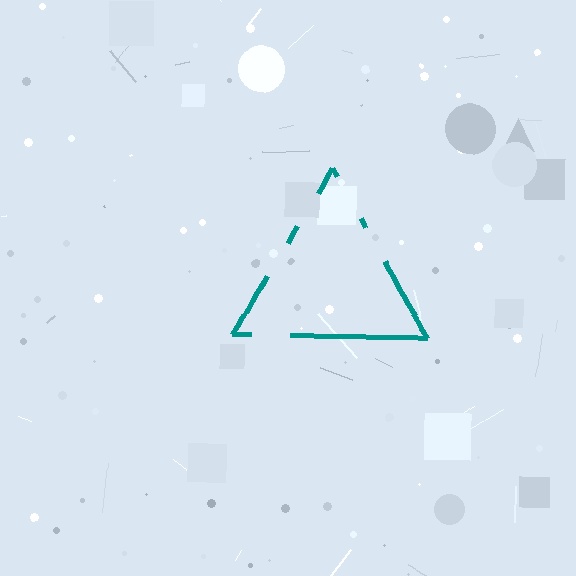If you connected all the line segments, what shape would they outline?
They would outline a triangle.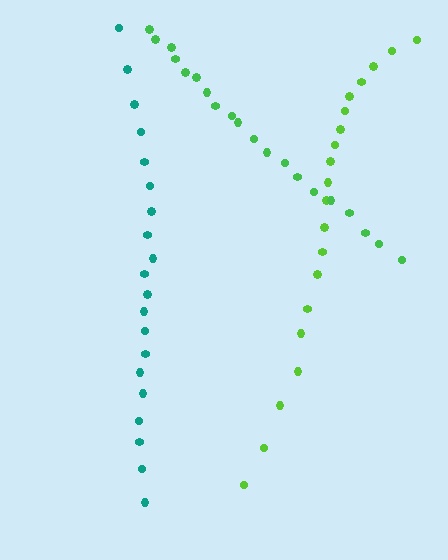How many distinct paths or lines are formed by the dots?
There are 3 distinct paths.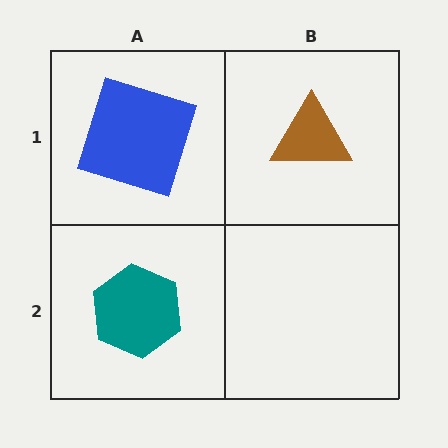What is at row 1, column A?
A blue square.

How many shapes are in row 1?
2 shapes.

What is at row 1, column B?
A brown triangle.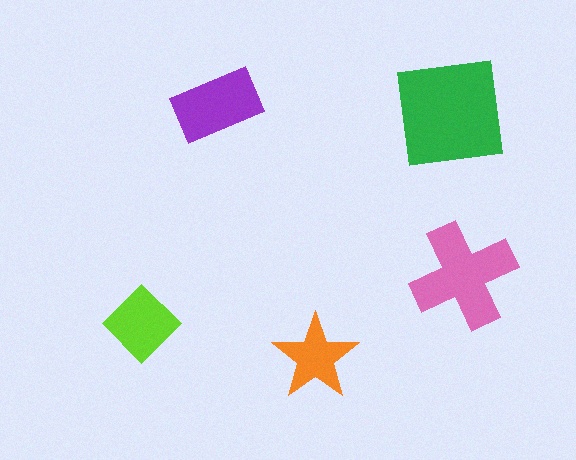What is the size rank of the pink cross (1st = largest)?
2nd.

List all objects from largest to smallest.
The green square, the pink cross, the purple rectangle, the lime diamond, the orange star.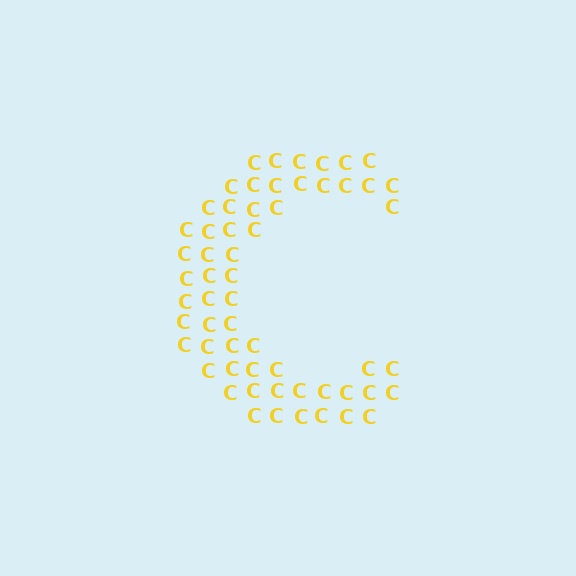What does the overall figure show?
The overall figure shows the letter C.